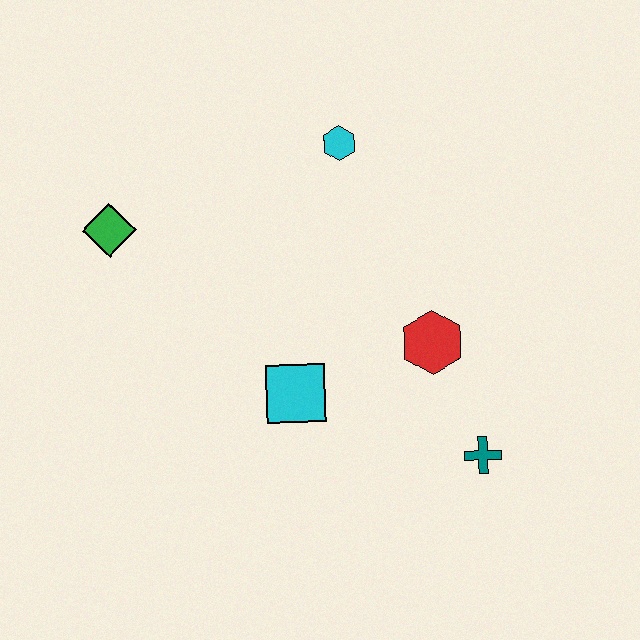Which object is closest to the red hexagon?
The teal cross is closest to the red hexagon.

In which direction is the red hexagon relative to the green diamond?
The red hexagon is to the right of the green diamond.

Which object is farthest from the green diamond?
The teal cross is farthest from the green diamond.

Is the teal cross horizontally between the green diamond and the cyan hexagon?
No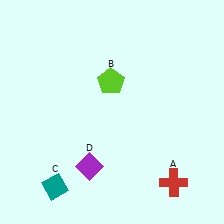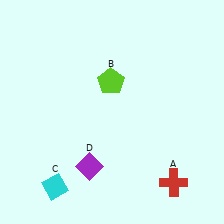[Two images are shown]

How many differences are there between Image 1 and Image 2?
There is 1 difference between the two images.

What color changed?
The diamond (C) changed from teal in Image 1 to cyan in Image 2.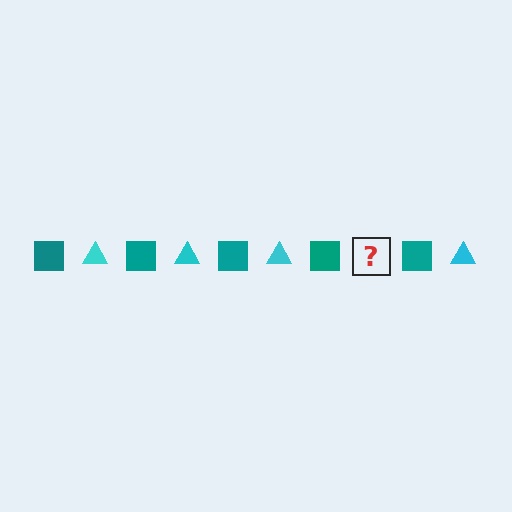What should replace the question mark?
The question mark should be replaced with a cyan triangle.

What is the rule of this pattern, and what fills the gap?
The rule is that the pattern alternates between teal square and cyan triangle. The gap should be filled with a cyan triangle.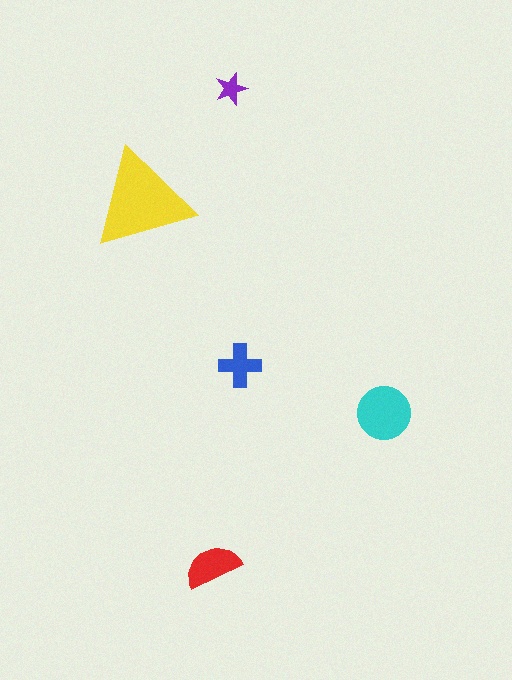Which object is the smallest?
The purple star.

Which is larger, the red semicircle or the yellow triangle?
The yellow triangle.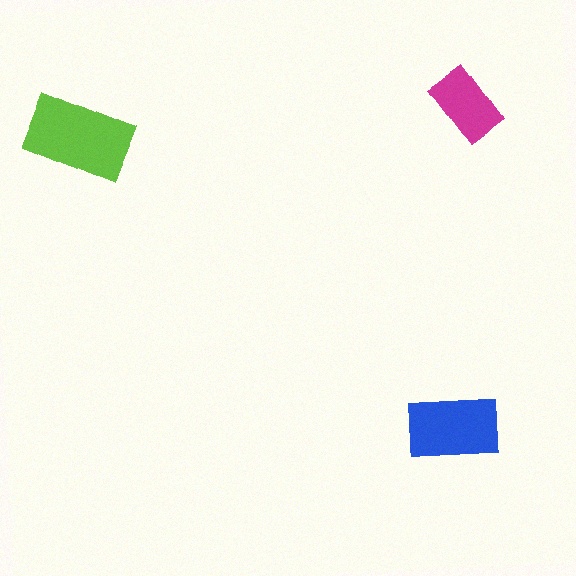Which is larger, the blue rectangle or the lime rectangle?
The lime one.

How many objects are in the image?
There are 3 objects in the image.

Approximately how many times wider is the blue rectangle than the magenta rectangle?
About 1.5 times wider.